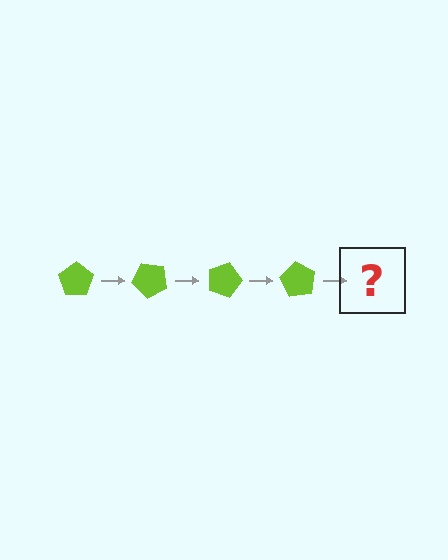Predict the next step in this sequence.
The next step is a lime pentagon rotated 180 degrees.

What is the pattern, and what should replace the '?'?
The pattern is that the pentagon rotates 45 degrees each step. The '?' should be a lime pentagon rotated 180 degrees.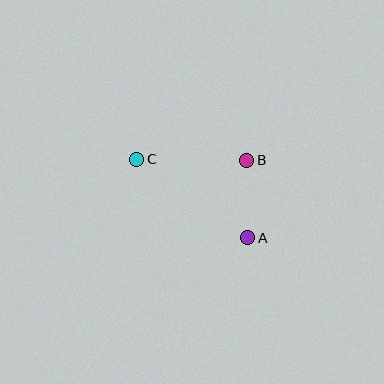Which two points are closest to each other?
Points A and B are closest to each other.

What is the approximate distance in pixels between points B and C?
The distance between B and C is approximately 110 pixels.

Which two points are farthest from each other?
Points A and C are farthest from each other.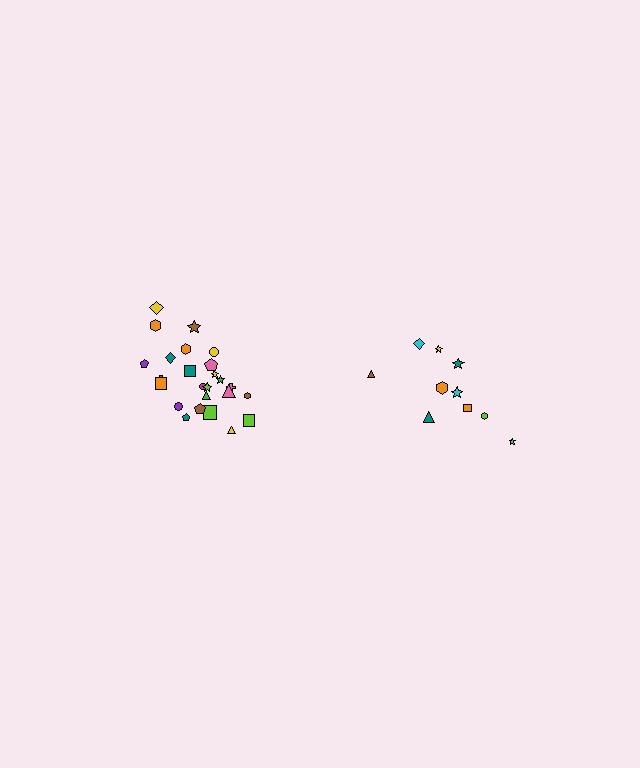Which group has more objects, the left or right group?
The left group.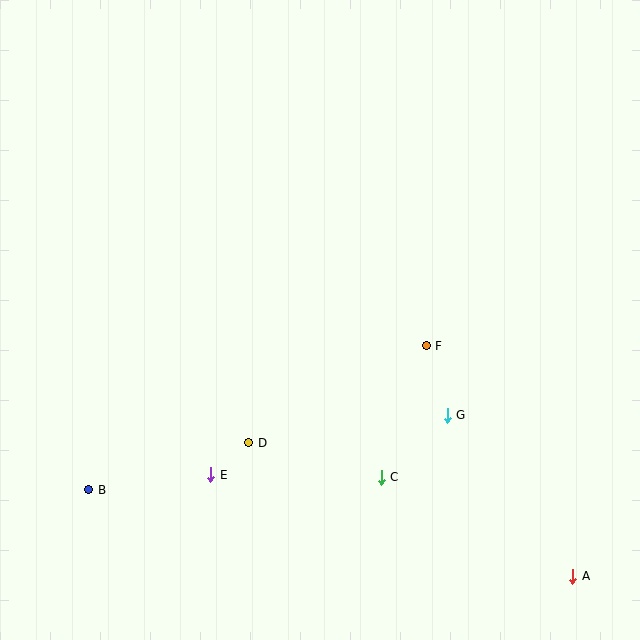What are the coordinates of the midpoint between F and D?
The midpoint between F and D is at (338, 394).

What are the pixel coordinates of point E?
Point E is at (211, 475).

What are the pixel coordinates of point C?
Point C is at (381, 477).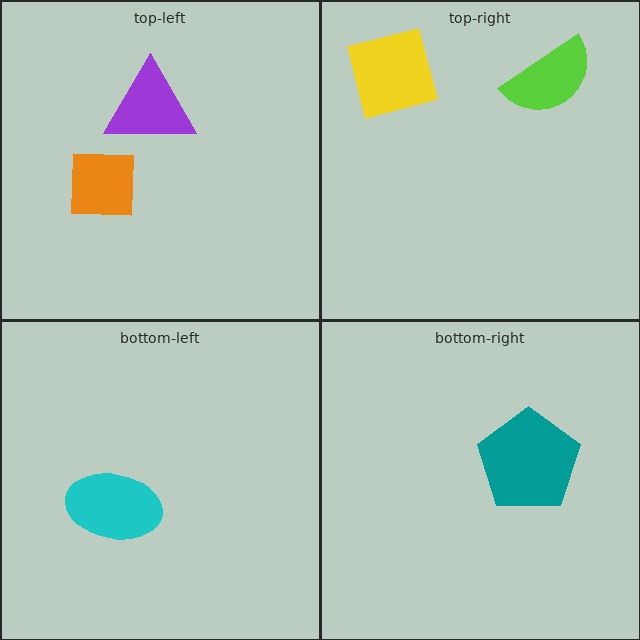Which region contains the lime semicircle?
The top-right region.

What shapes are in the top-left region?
The purple triangle, the orange square.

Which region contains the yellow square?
The top-right region.